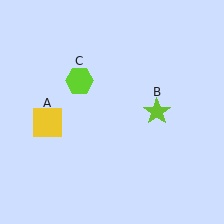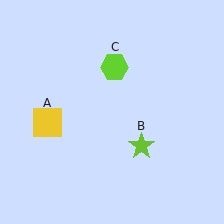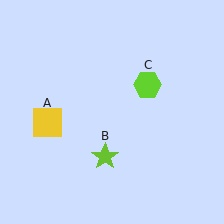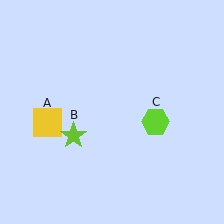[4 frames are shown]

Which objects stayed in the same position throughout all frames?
Yellow square (object A) remained stationary.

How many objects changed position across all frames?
2 objects changed position: lime star (object B), lime hexagon (object C).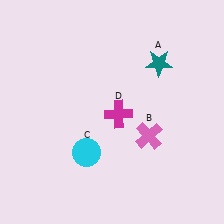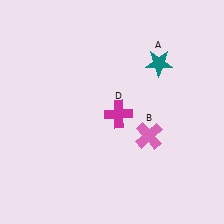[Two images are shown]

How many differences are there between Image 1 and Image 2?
There is 1 difference between the two images.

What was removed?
The cyan circle (C) was removed in Image 2.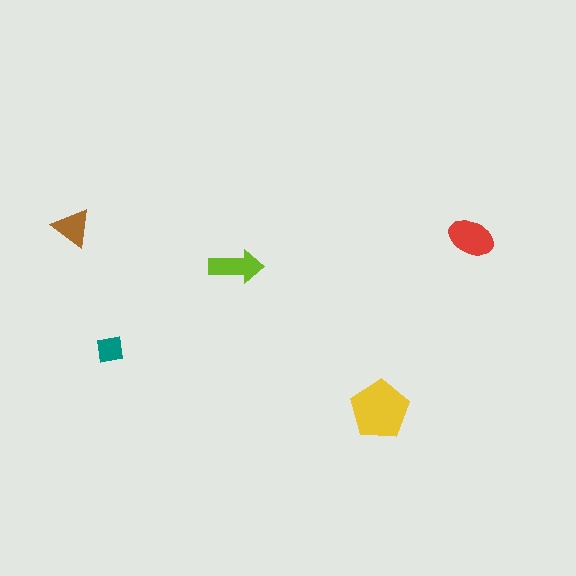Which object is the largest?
The yellow pentagon.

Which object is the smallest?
The teal square.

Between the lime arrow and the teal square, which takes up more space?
The lime arrow.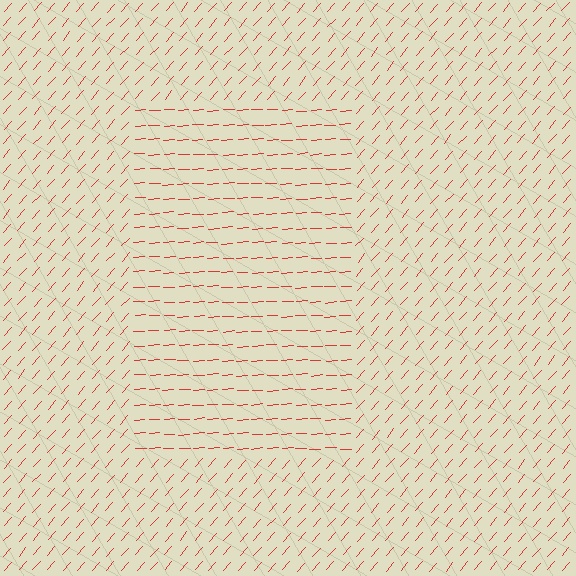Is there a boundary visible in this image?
Yes, there is a texture boundary formed by a change in line orientation.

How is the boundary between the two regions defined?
The boundary is defined purely by a change in line orientation (approximately 45 degrees difference). All lines are the same color and thickness.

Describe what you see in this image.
The image is filled with small red line segments. A rectangle region in the image has lines oriented differently from the surrounding lines, creating a visible texture boundary.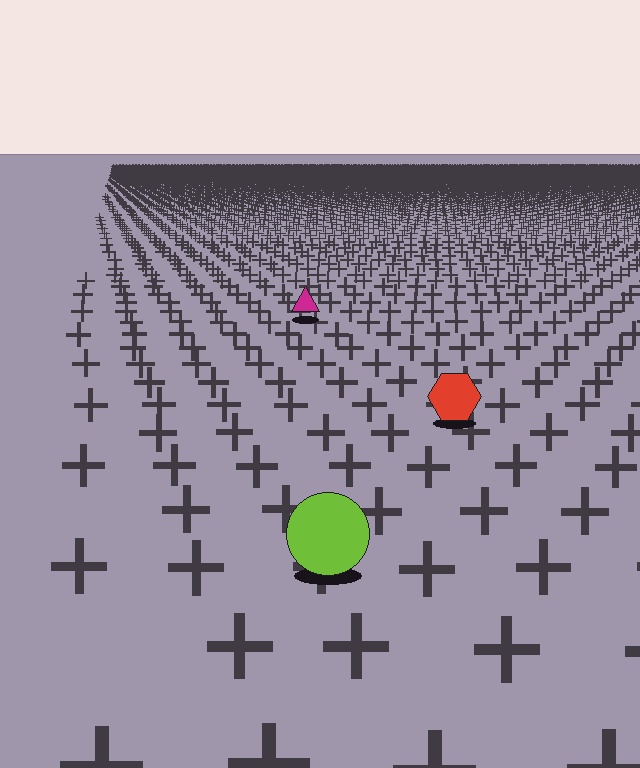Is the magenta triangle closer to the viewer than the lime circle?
No. The lime circle is closer — you can tell from the texture gradient: the ground texture is coarser near it.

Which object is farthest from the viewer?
The magenta triangle is farthest from the viewer. It appears smaller and the ground texture around it is denser.